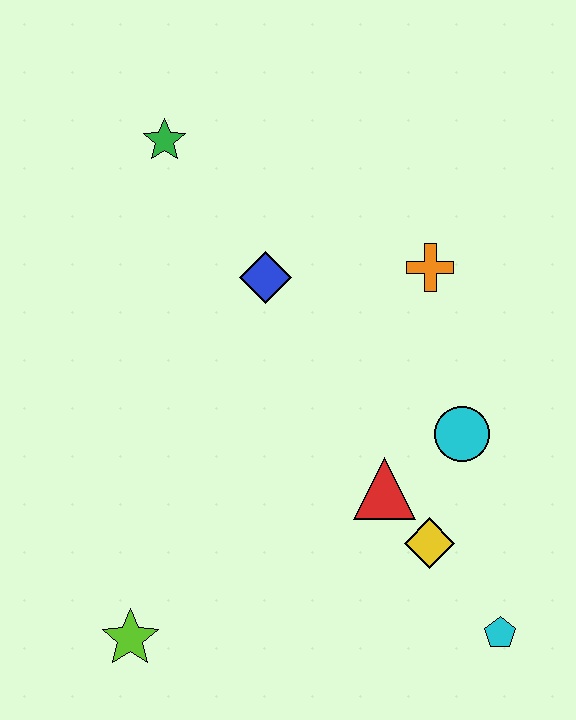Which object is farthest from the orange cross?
The lime star is farthest from the orange cross.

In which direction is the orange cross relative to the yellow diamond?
The orange cross is above the yellow diamond.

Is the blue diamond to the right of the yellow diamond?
No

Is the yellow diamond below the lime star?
No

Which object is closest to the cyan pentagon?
The yellow diamond is closest to the cyan pentagon.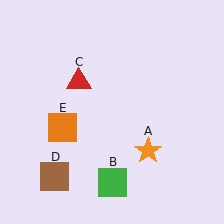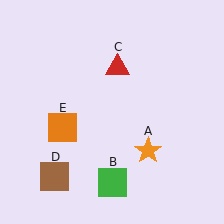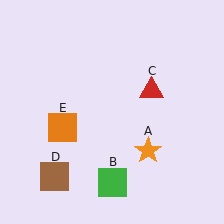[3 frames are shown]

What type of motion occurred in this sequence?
The red triangle (object C) rotated clockwise around the center of the scene.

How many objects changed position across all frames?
1 object changed position: red triangle (object C).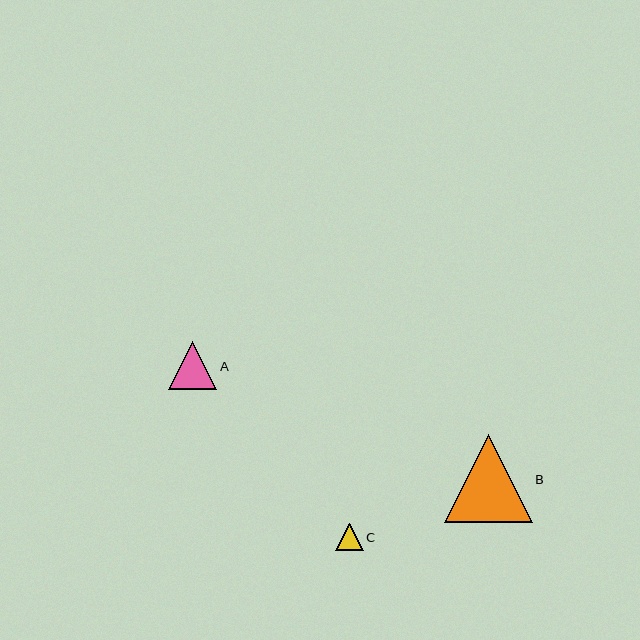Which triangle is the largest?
Triangle B is the largest with a size of approximately 87 pixels.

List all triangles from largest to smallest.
From largest to smallest: B, A, C.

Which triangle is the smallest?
Triangle C is the smallest with a size of approximately 28 pixels.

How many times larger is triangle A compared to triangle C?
Triangle A is approximately 1.7 times the size of triangle C.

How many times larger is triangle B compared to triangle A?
Triangle B is approximately 1.8 times the size of triangle A.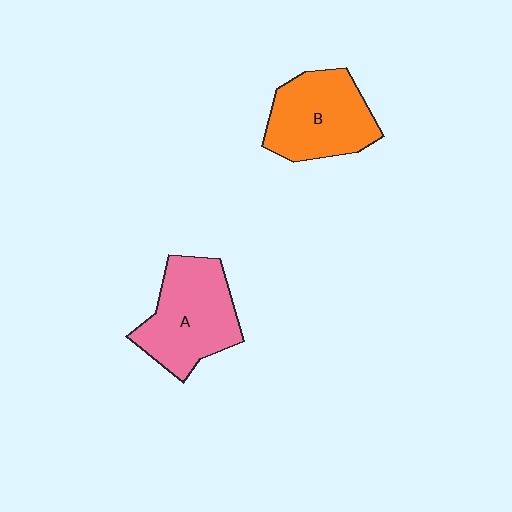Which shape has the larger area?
Shape A (pink).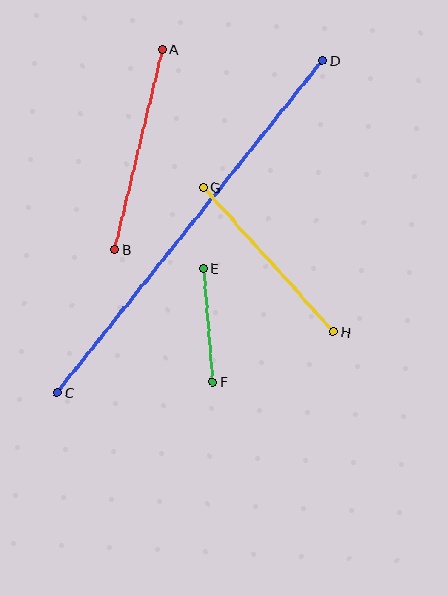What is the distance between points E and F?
The distance is approximately 114 pixels.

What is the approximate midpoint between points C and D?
The midpoint is at approximately (190, 227) pixels.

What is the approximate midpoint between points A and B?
The midpoint is at approximately (139, 149) pixels.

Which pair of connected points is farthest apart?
Points C and D are farthest apart.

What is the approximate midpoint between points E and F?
The midpoint is at approximately (208, 325) pixels.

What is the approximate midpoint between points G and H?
The midpoint is at approximately (268, 259) pixels.